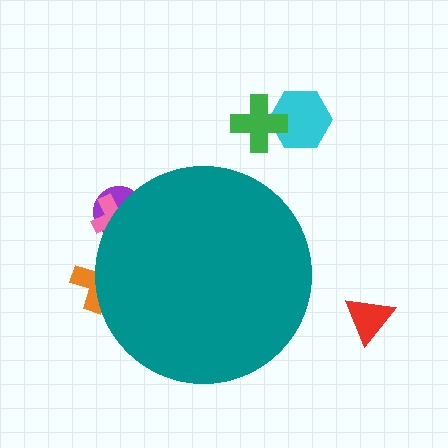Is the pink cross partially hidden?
Yes, the pink cross is partially hidden behind the teal circle.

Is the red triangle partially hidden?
No, the red triangle is fully visible.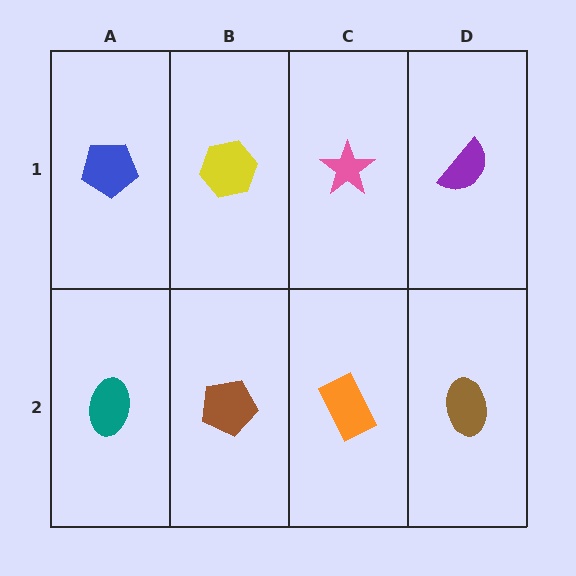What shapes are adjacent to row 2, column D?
A purple semicircle (row 1, column D), an orange rectangle (row 2, column C).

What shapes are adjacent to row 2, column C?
A pink star (row 1, column C), a brown pentagon (row 2, column B), a brown ellipse (row 2, column D).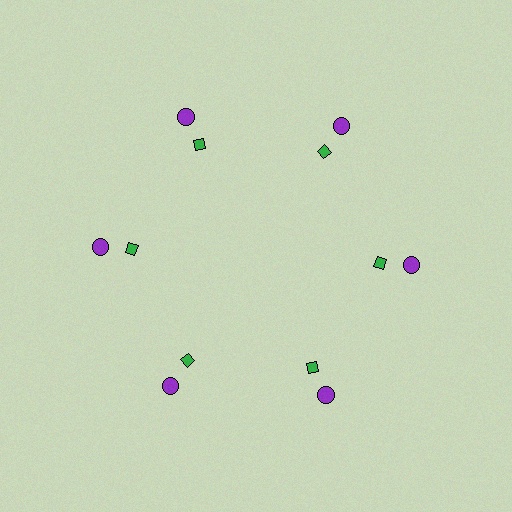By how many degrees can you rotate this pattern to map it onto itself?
The pattern maps onto itself every 60 degrees of rotation.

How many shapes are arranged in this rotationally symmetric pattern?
There are 12 shapes, arranged in 6 groups of 2.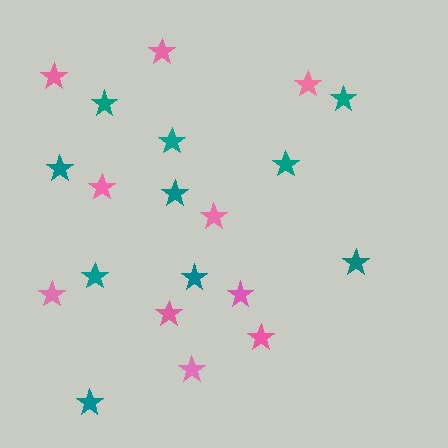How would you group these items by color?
There are 2 groups: one group of pink stars (10) and one group of teal stars (10).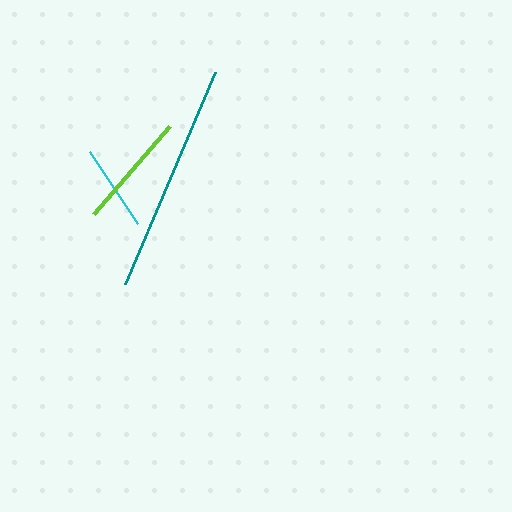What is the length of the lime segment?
The lime segment is approximately 117 pixels long.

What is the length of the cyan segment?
The cyan segment is approximately 86 pixels long.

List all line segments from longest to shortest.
From longest to shortest: teal, lime, cyan.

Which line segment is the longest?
The teal line is the longest at approximately 231 pixels.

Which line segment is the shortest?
The cyan line is the shortest at approximately 86 pixels.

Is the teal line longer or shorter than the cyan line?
The teal line is longer than the cyan line.